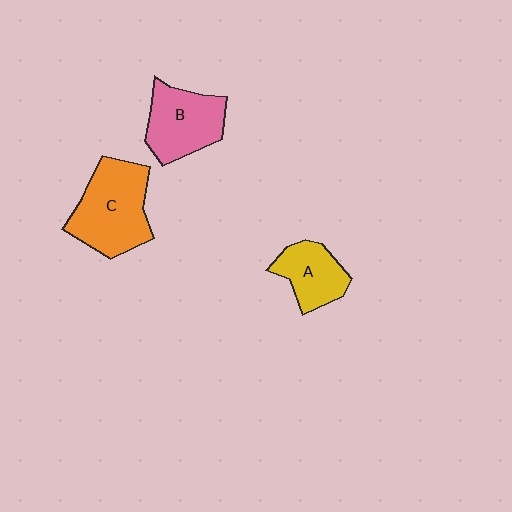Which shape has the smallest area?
Shape A (yellow).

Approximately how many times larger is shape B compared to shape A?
Approximately 1.4 times.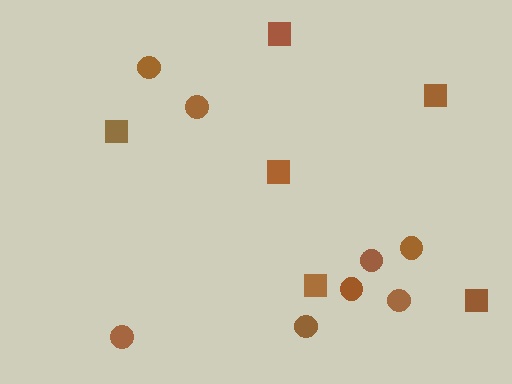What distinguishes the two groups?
There are 2 groups: one group of circles (8) and one group of squares (6).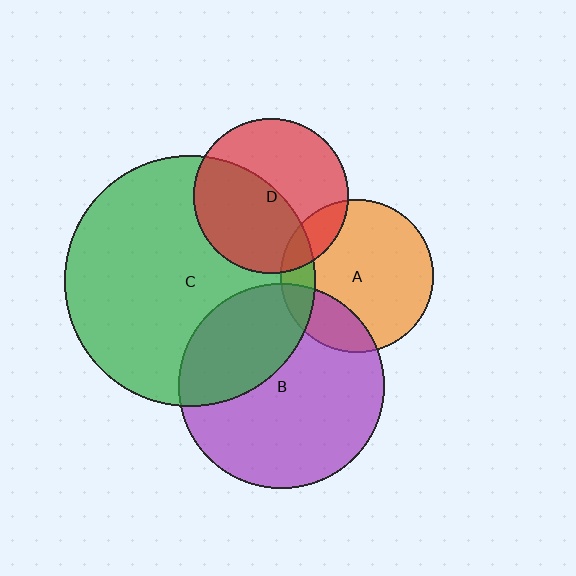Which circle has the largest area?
Circle C (green).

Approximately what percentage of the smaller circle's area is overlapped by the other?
Approximately 20%.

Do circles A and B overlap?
Yes.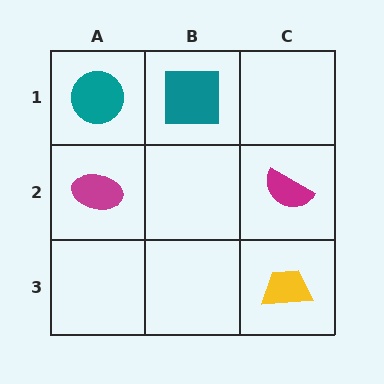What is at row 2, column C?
A magenta semicircle.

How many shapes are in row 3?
1 shape.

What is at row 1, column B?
A teal square.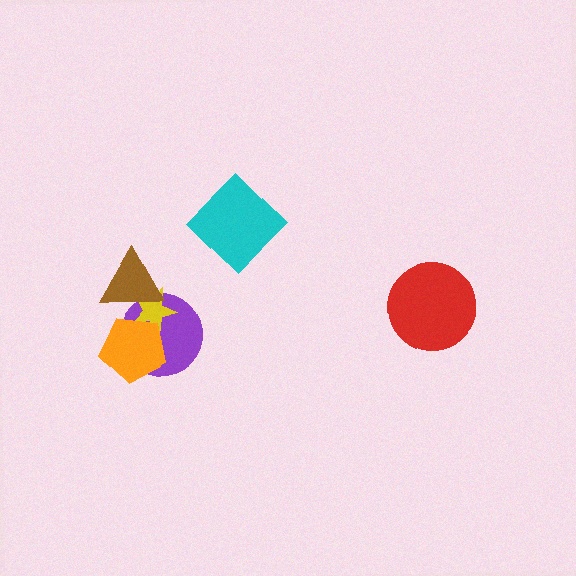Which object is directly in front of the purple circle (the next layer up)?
The yellow star is directly in front of the purple circle.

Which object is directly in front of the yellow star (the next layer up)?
The orange pentagon is directly in front of the yellow star.